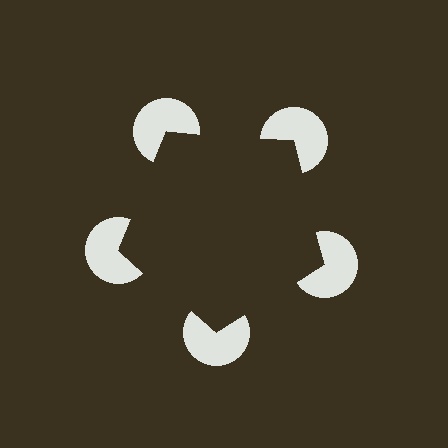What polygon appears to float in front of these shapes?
An illusory pentagon — its edges are inferred from the aligned wedge cuts in the pac-man discs, not physically drawn.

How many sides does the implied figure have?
5 sides.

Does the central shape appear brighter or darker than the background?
It typically appears slightly darker than the background, even though no actual brightness change is drawn.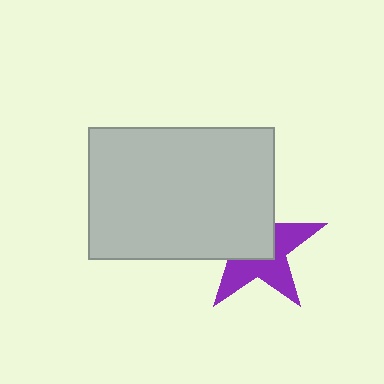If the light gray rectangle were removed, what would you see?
You would see the complete purple star.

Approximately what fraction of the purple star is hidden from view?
Roughly 51% of the purple star is hidden behind the light gray rectangle.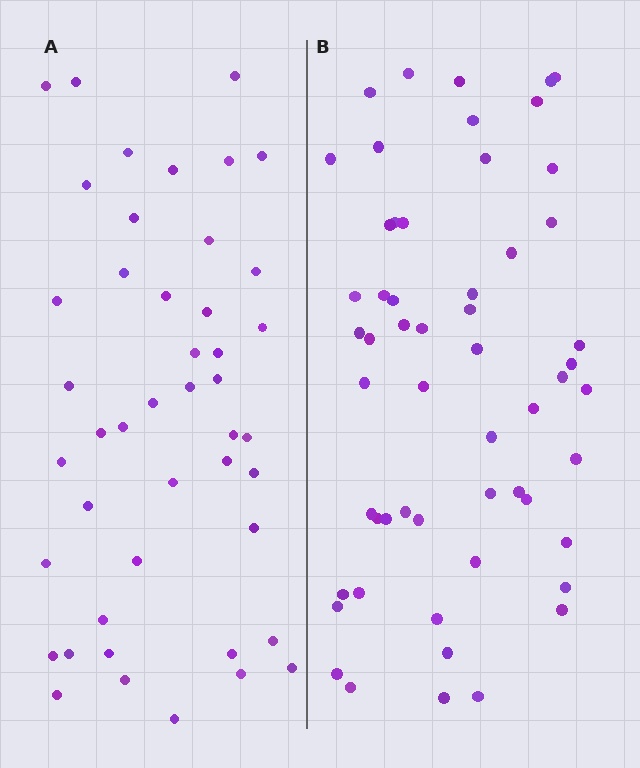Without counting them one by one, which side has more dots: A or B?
Region B (the right region) has more dots.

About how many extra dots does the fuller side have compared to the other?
Region B has roughly 12 or so more dots than region A.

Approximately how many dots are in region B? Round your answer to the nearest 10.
About 60 dots. (The exact count is 56, which rounds to 60.)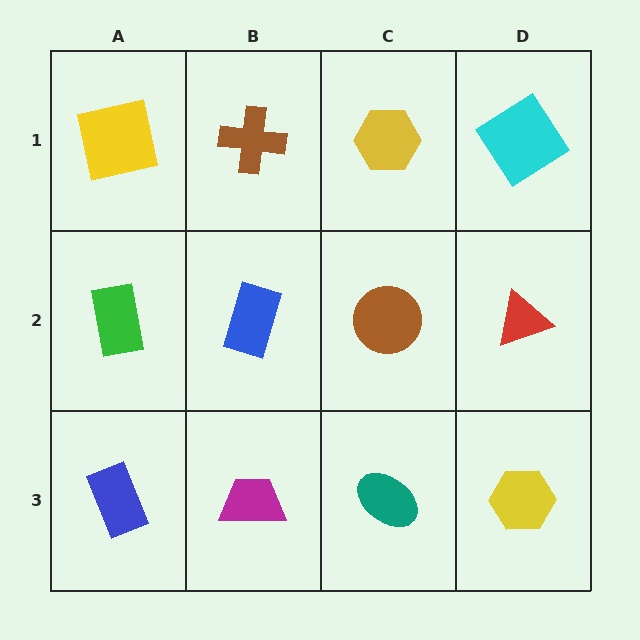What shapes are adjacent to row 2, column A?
A yellow square (row 1, column A), a blue rectangle (row 3, column A), a blue rectangle (row 2, column B).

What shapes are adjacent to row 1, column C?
A brown circle (row 2, column C), a brown cross (row 1, column B), a cyan diamond (row 1, column D).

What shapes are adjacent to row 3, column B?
A blue rectangle (row 2, column B), a blue rectangle (row 3, column A), a teal ellipse (row 3, column C).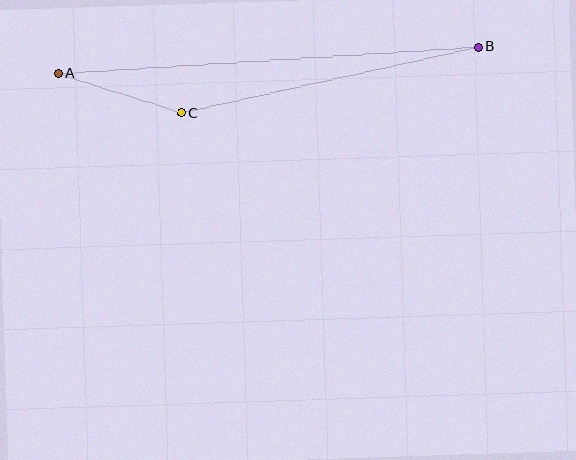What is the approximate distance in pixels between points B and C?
The distance between B and C is approximately 305 pixels.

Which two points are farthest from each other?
Points A and B are farthest from each other.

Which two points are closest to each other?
Points A and C are closest to each other.